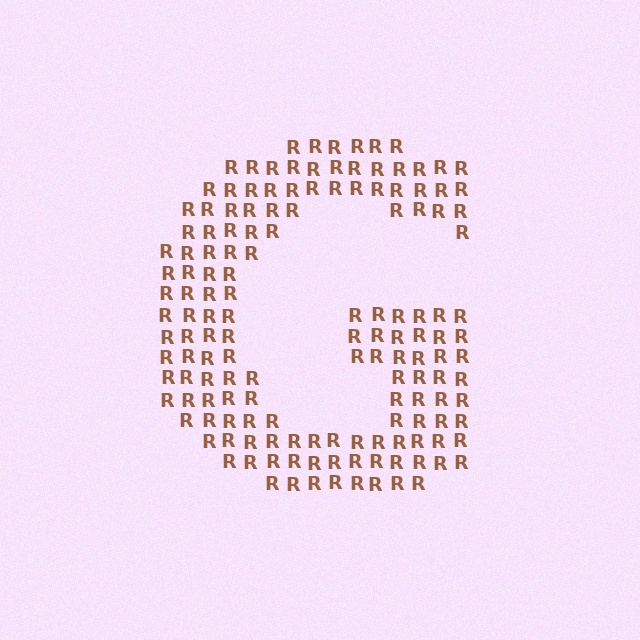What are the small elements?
The small elements are letter R's.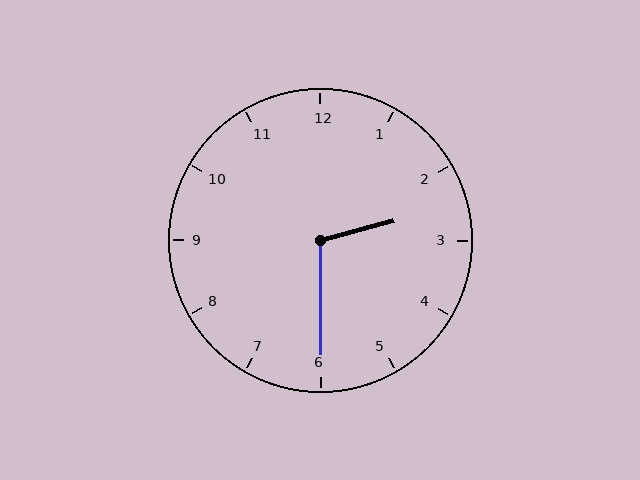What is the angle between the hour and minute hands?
Approximately 105 degrees.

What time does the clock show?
2:30.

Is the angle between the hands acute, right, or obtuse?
It is obtuse.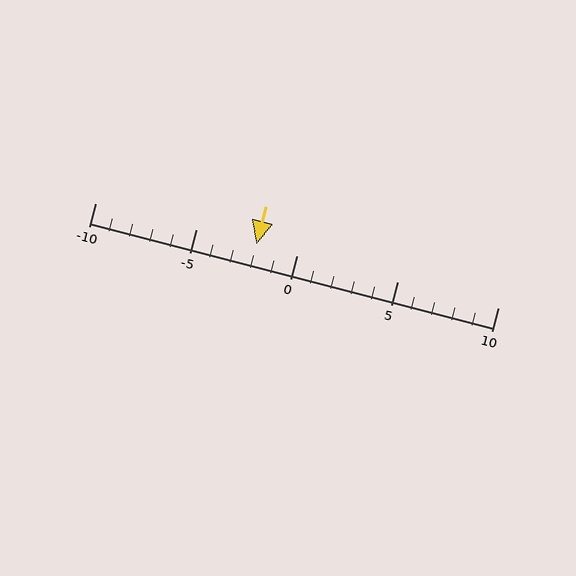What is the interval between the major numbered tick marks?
The major tick marks are spaced 5 units apart.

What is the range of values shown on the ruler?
The ruler shows values from -10 to 10.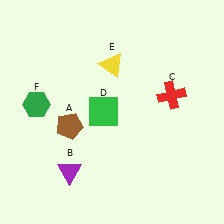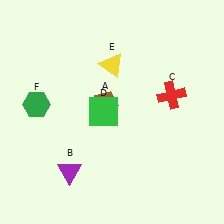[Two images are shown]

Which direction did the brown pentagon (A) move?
The brown pentagon (A) moved right.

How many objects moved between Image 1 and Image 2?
1 object moved between the two images.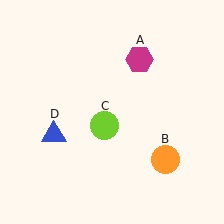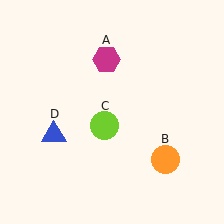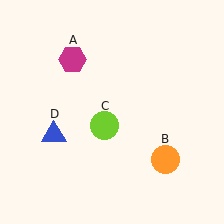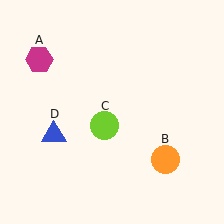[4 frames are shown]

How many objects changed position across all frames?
1 object changed position: magenta hexagon (object A).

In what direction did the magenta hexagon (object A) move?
The magenta hexagon (object A) moved left.